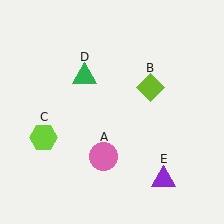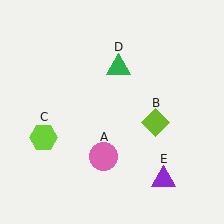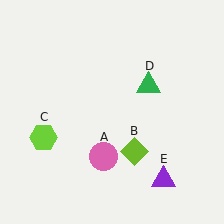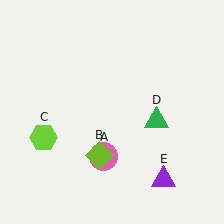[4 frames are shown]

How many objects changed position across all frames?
2 objects changed position: lime diamond (object B), green triangle (object D).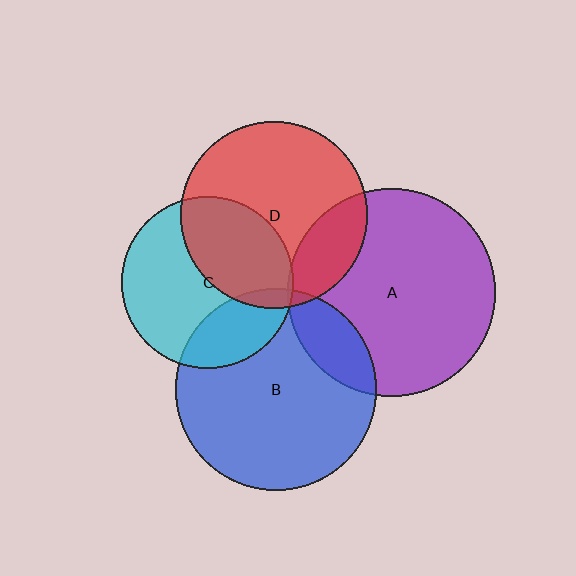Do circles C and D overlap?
Yes.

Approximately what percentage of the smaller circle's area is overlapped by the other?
Approximately 40%.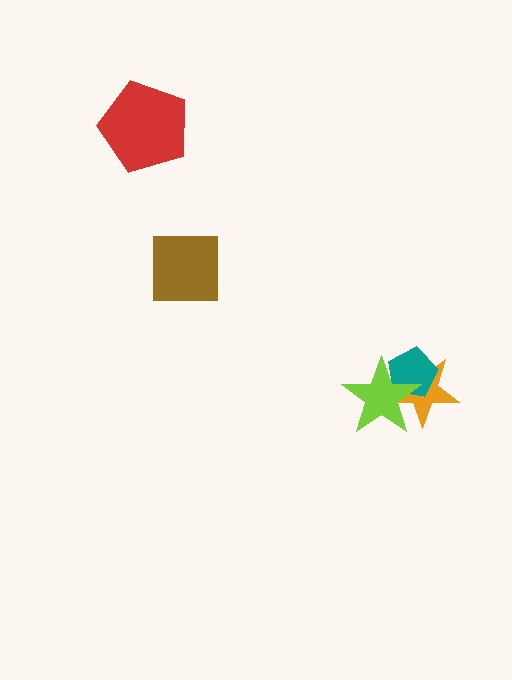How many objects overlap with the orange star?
2 objects overlap with the orange star.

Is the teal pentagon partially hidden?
Yes, it is partially covered by another shape.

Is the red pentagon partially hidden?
No, no other shape covers it.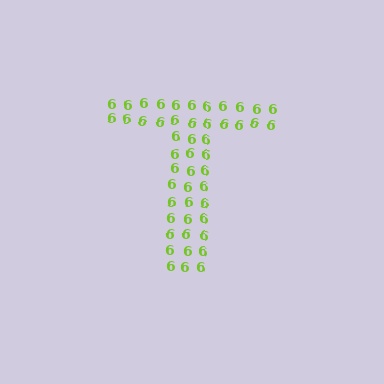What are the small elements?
The small elements are digit 6's.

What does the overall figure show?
The overall figure shows the letter T.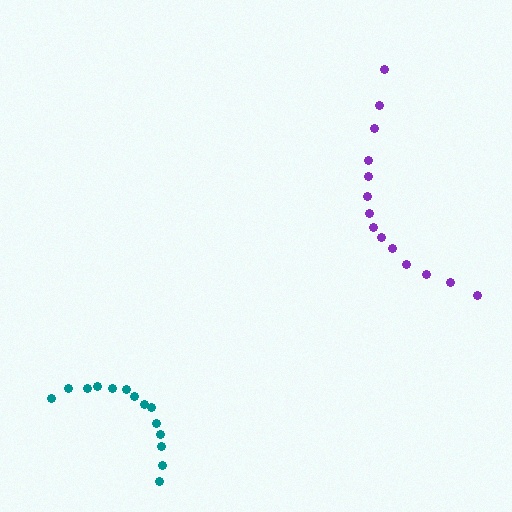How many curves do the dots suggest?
There are 2 distinct paths.